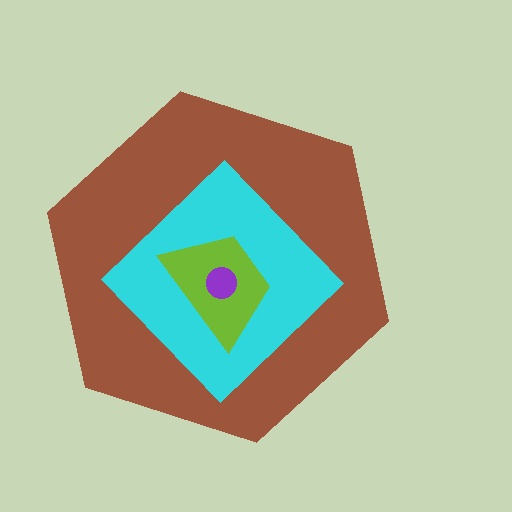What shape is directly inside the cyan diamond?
The lime trapezoid.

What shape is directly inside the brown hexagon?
The cyan diamond.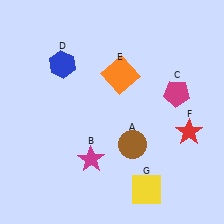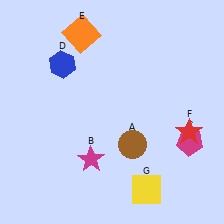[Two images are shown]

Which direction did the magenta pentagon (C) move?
The magenta pentagon (C) moved down.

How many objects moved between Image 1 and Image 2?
2 objects moved between the two images.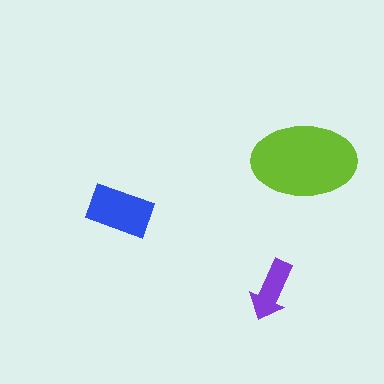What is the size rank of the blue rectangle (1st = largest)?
2nd.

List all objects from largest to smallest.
The lime ellipse, the blue rectangle, the purple arrow.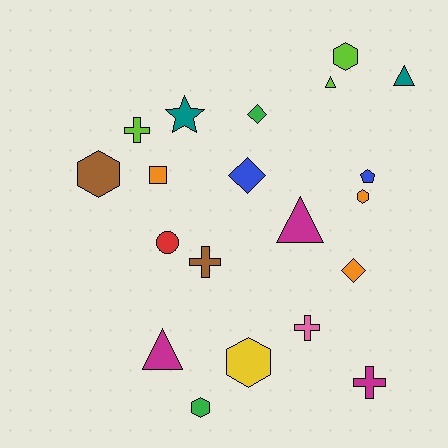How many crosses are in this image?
There are 4 crosses.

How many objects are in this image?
There are 20 objects.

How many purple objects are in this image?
There are no purple objects.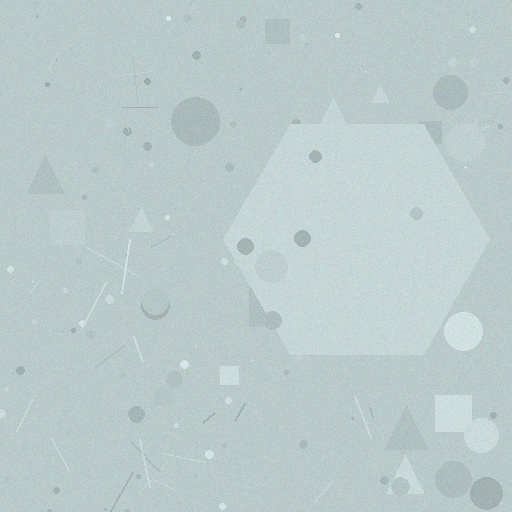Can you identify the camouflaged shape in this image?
The camouflaged shape is a hexagon.